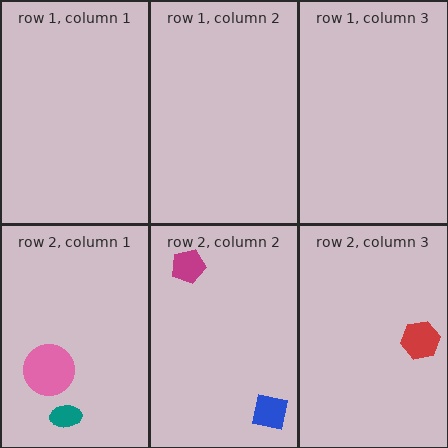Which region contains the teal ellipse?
The row 2, column 1 region.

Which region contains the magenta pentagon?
The row 2, column 2 region.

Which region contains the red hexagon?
The row 2, column 3 region.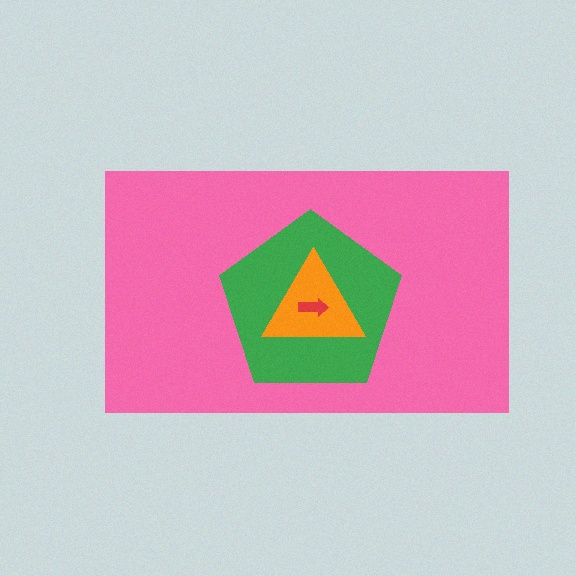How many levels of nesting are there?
4.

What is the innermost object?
The red arrow.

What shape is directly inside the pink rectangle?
The green pentagon.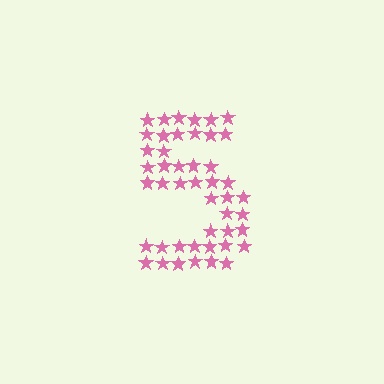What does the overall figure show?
The overall figure shows the digit 5.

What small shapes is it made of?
It is made of small stars.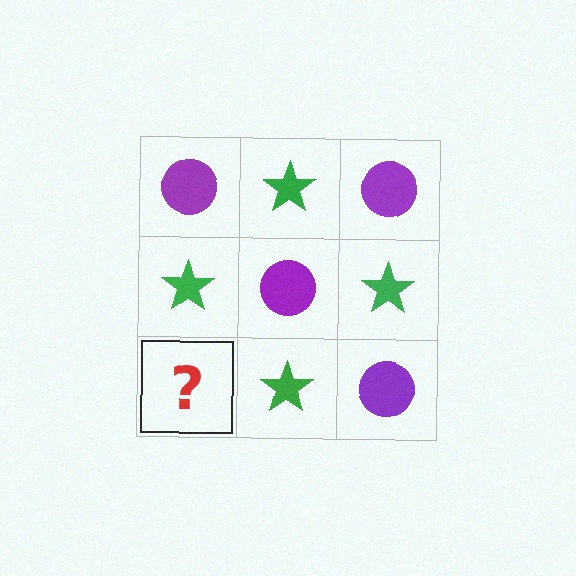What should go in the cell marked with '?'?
The missing cell should contain a purple circle.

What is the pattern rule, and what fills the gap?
The rule is that it alternates purple circle and green star in a checkerboard pattern. The gap should be filled with a purple circle.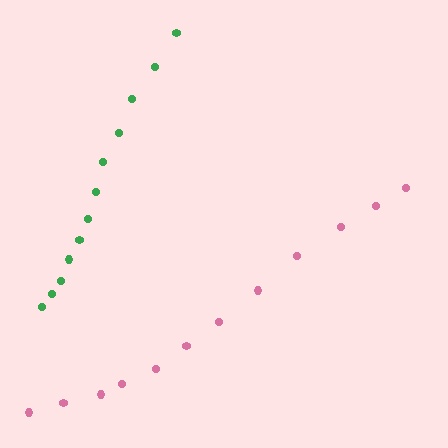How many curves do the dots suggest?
There are 2 distinct paths.